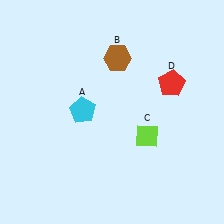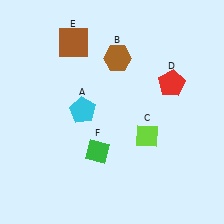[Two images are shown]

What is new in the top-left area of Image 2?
A brown square (E) was added in the top-left area of Image 2.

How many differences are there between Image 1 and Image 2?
There are 2 differences between the two images.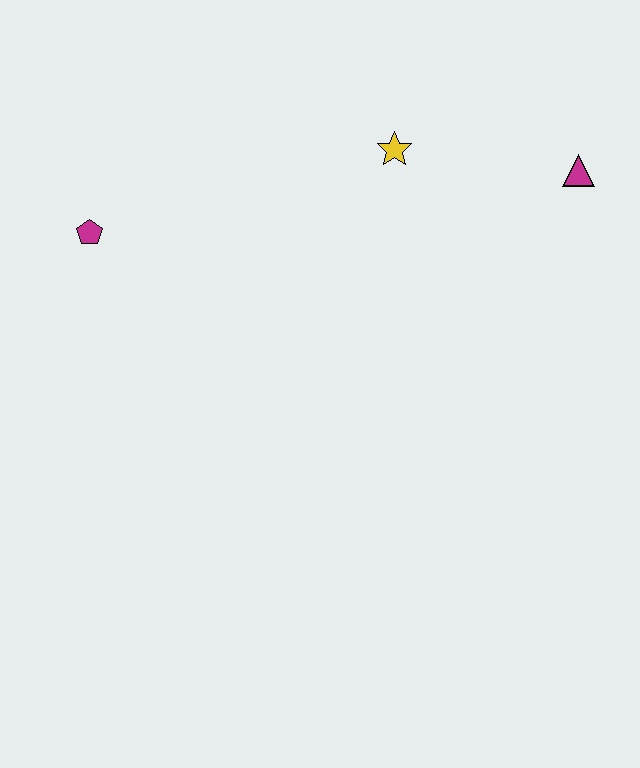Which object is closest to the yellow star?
The magenta triangle is closest to the yellow star.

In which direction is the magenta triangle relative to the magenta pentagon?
The magenta triangle is to the right of the magenta pentagon.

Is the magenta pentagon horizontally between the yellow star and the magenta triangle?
No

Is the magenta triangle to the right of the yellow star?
Yes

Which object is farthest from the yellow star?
The magenta pentagon is farthest from the yellow star.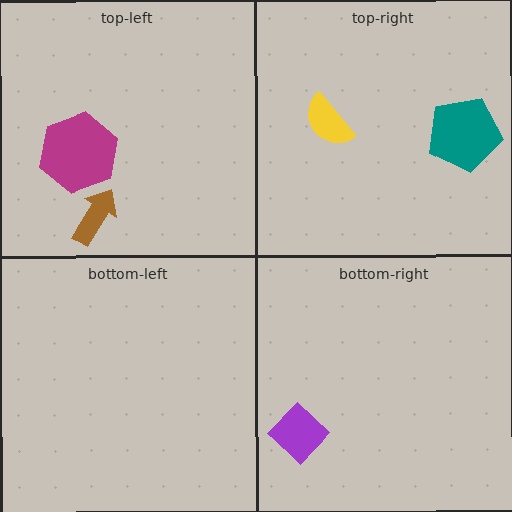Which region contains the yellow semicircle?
The top-right region.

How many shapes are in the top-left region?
2.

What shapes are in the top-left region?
The magenta hexagon, the brown arrow.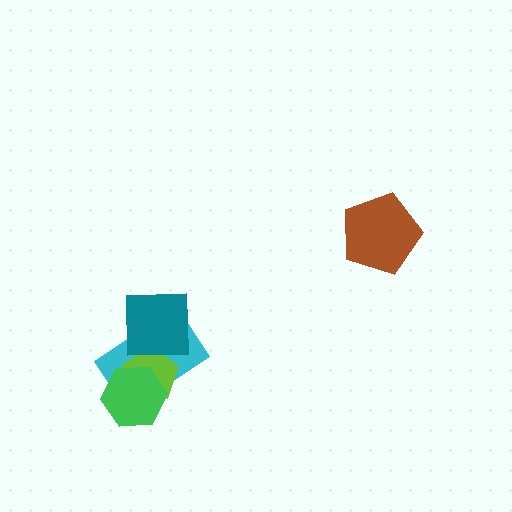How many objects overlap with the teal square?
2 objects overlap with the teal square.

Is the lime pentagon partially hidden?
Yes, it is partially covered by another shape.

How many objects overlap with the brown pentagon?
0 objects overlap with the brown pentagon.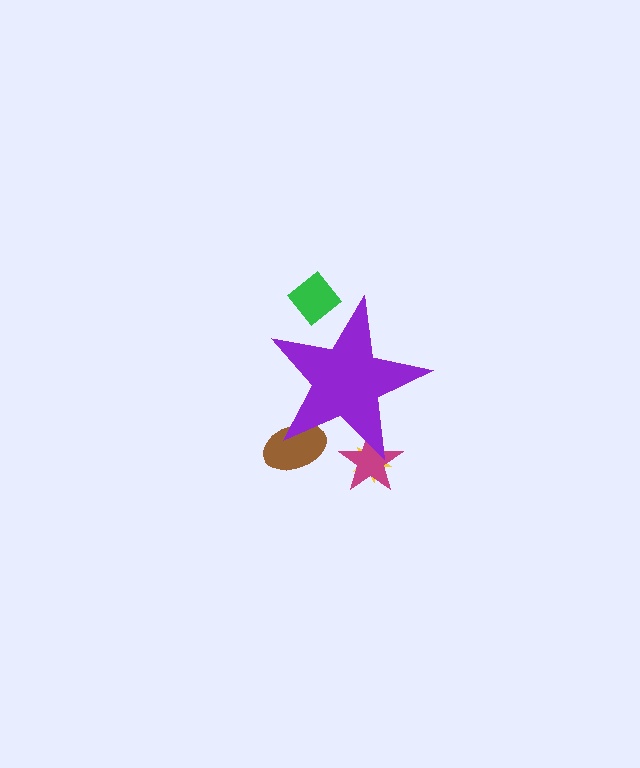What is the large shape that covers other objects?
A purple star.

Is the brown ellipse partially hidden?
Yes, the brown ellipse is partially hidden behind the purple star.